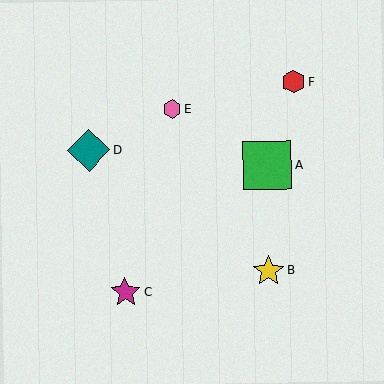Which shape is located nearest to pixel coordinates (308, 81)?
The red hexagon (labeled F) at (294, 82) is nearest to that location.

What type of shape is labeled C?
Shape C is a magenta star.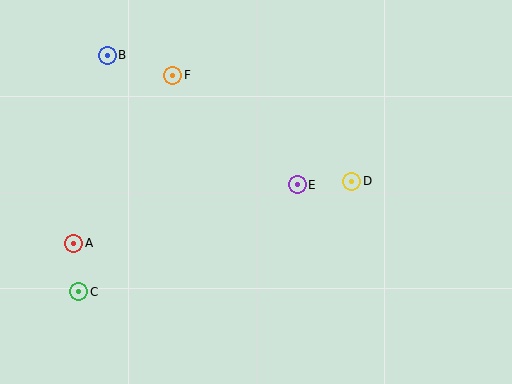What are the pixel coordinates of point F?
Point F is at (173, 75).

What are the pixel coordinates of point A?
Point A is at (74, 243).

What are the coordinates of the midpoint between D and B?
The midpoint between D and B is at (229, 118).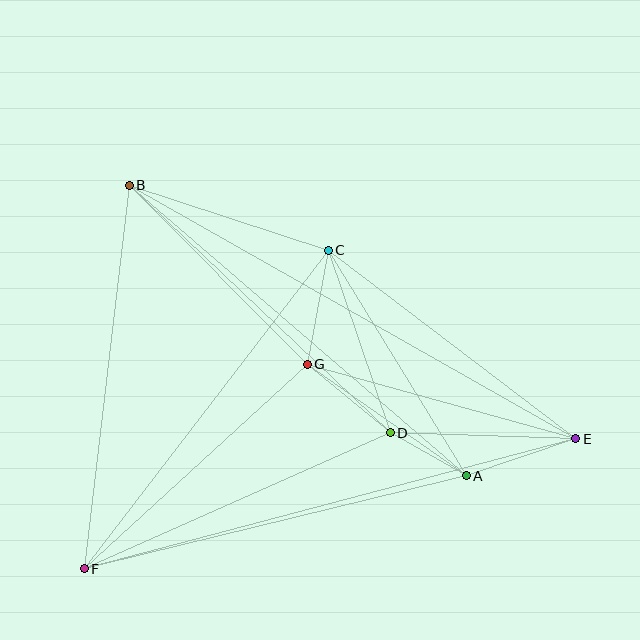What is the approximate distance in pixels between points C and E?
The distance between C and E is approximately 311 pixels.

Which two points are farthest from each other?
Points B and E are farthest from each other.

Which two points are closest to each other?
Points A and D are closest to each other.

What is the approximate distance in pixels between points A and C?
The distance between A and C is approximately 264 pixels.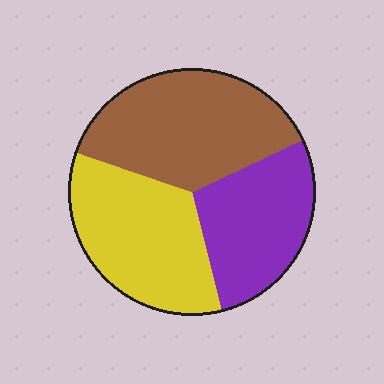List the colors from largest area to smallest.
From largest to smallest: brown, yellow, purple.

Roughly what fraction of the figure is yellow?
Yellow takes up between a quarter and a half of the figure.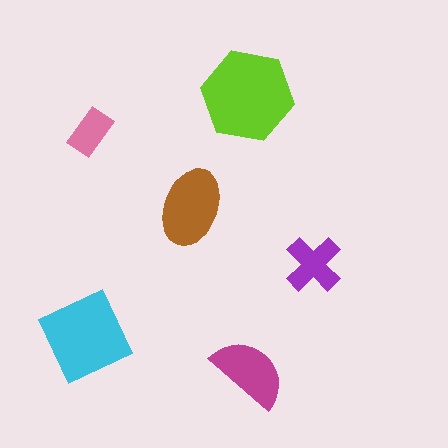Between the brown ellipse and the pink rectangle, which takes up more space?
The brown ellipse.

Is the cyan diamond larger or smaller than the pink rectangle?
Larger.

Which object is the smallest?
The pink rectangle.